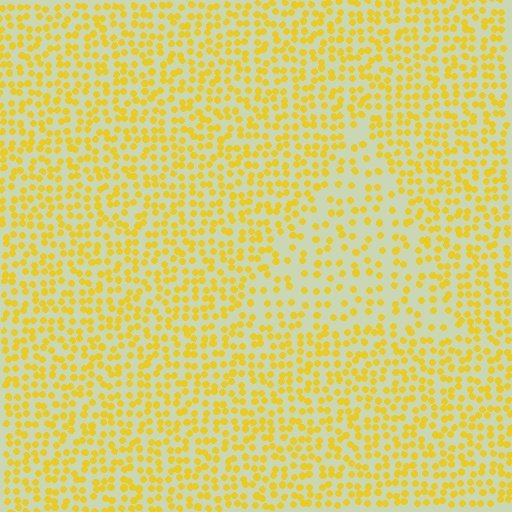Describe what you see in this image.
The image contains small yellow elements arranged at two different densities. A triangle-shaped region is visible where the elements are less densely packed than the surrounding area.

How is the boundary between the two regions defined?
The boundary is defined by a change in element density (approximately 1.9x ratio). All elements are the same color, size, and shape.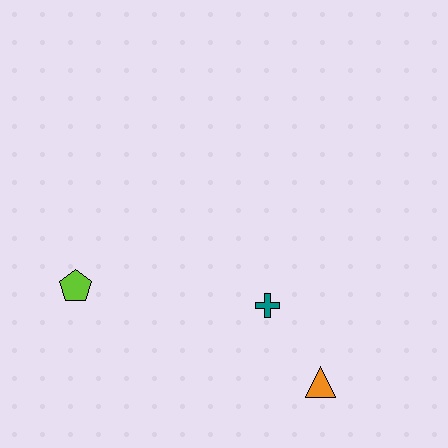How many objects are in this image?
There are 3 objects.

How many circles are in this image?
There are no circles.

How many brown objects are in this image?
There are no brown objects.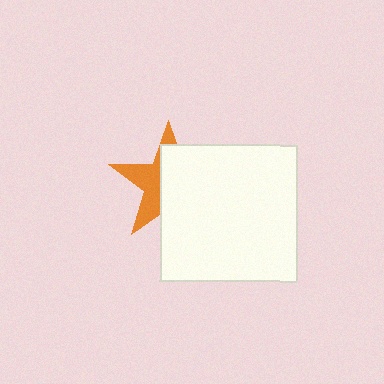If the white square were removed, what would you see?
You would see the complete orange star.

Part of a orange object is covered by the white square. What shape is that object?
It is a star.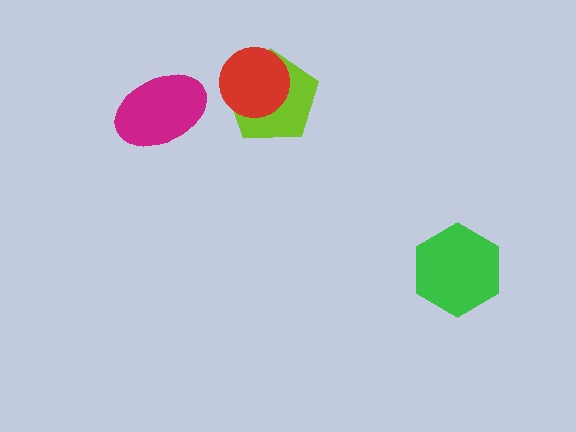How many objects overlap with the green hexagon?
0 objects overlap with the green hexagon.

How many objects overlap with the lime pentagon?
1 object overlaps with the lime pentagon.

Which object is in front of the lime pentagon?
The red circle is in front of the lime pentagon.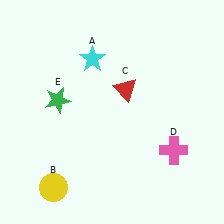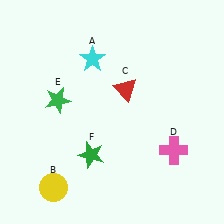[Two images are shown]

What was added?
A green star (F) was added in Image 2.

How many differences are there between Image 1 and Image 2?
There is 1 difference between the two images.